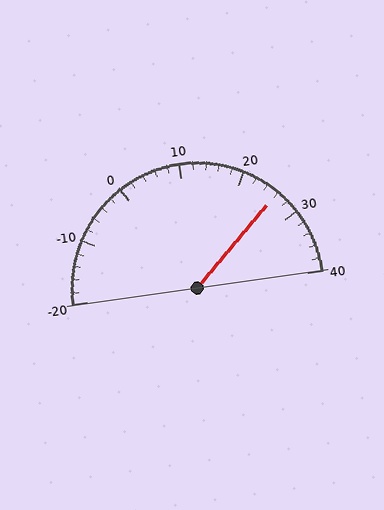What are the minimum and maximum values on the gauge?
The gauge ranges from -20 to 40.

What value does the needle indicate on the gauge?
The needle indicates approximately 26.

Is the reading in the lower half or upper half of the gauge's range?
The reading is in the upper half of the range (-20 to 40).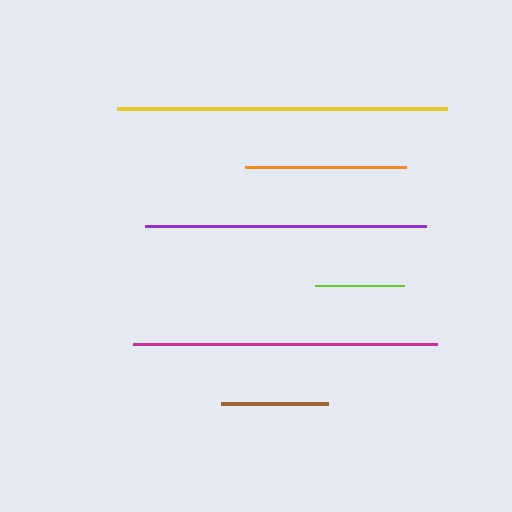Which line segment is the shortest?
The lime line is the shortest at approximately 89 pixels.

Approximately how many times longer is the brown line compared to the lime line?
The brown line is approximately 1.2 times the length of the lime line.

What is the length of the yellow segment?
The yellow segment is approximately 330 pixels long.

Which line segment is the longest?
The yellow line is the longest at approximately 330 pixels.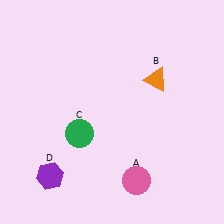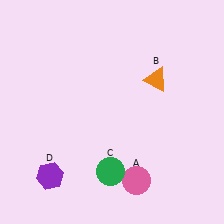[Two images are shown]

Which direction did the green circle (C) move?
The green circle (C) moved down.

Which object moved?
The green circle (C) moved down.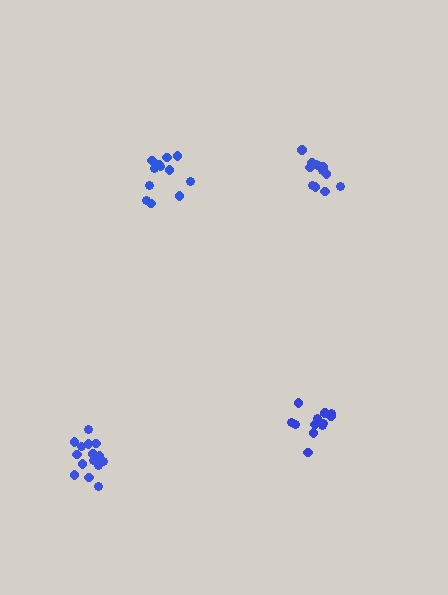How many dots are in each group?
Group 1: 12 dots, Group 2: 12 dots, Group 3: 12 dots, Group 4: 15 dots (51 total).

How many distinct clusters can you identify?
There are 4 distinct clusters.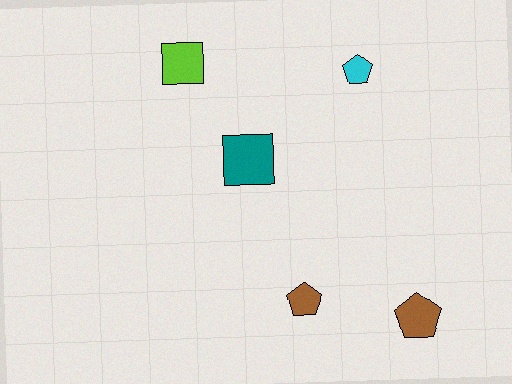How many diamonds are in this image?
There are no diamonds.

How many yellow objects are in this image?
There are no yellow objects.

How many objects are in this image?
There are 5 objects.